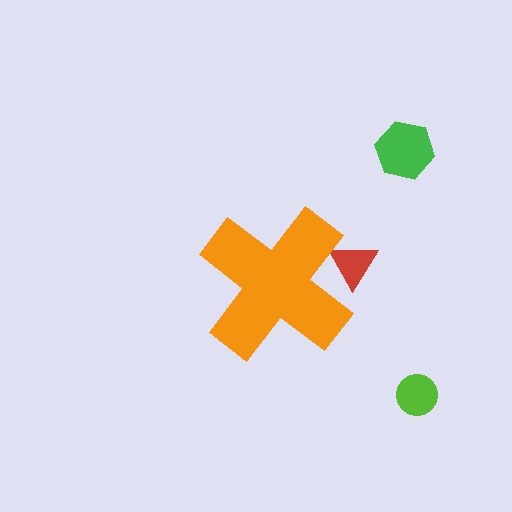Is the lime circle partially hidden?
No, the lime circle is fully visible.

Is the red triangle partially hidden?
Yes, the red triangle is partially hidden behind the orange cross.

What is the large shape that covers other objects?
An orange cross.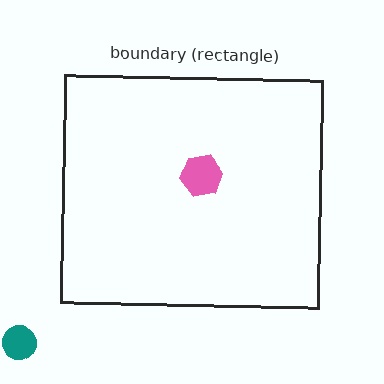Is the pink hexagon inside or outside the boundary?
Inside.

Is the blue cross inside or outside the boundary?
Inside.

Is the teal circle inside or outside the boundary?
Outside.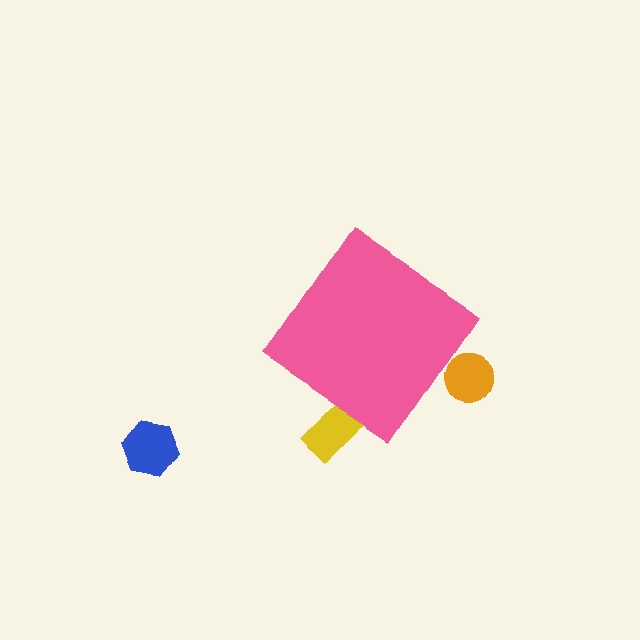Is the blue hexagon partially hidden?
No, the blue hexagon is fully visible.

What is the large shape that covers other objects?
A pink diamond.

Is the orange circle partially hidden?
Yes, the orange circle is partially hidden behind the pink diamond.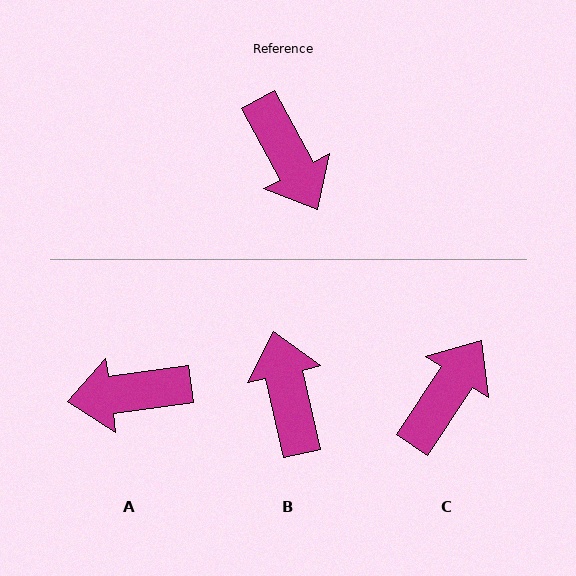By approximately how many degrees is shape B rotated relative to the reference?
Approximately 165 degrees counter-clockwise.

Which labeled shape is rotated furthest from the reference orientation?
B, about 165 degrees away.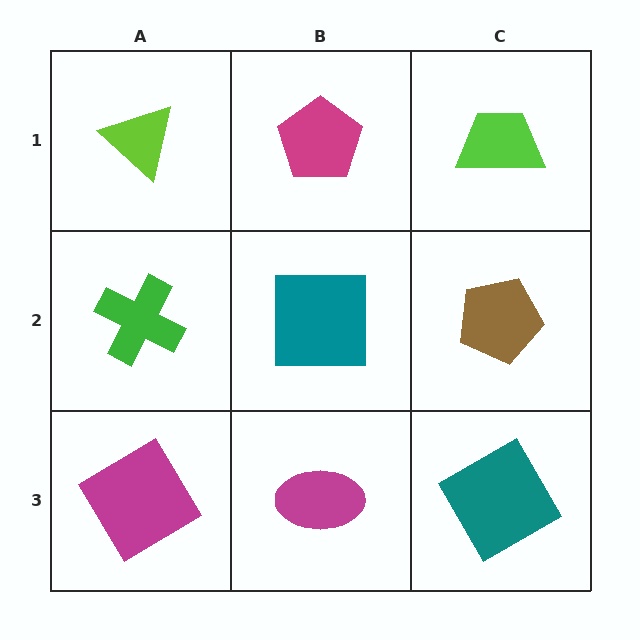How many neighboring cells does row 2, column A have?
3.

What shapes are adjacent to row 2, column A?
A lime triangle (row 1, column A), a magenta diamond (row 3, column A), a teal square (row 2, column B).